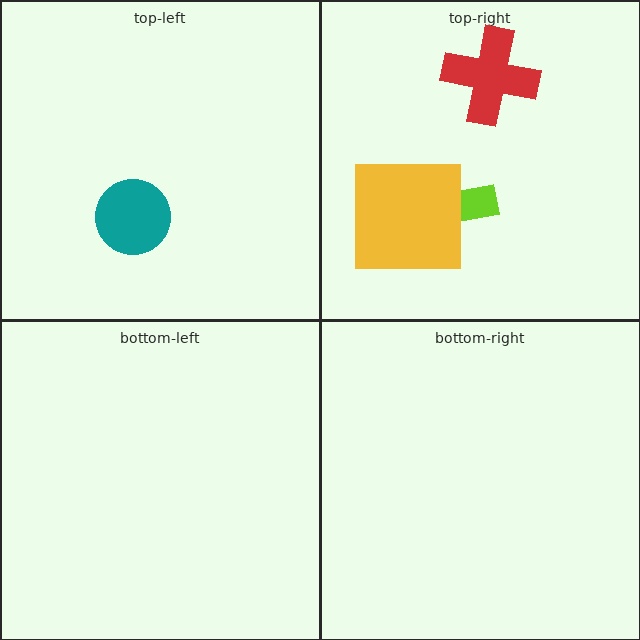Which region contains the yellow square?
The top-right region.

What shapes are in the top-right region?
The lime arrow, the yellow square, the red cross.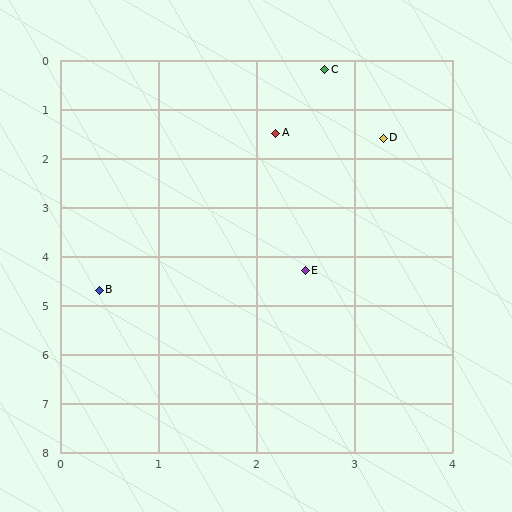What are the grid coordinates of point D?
Point D is at approximately (3.3, 1.6).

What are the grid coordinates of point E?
Point E is at approximately (2.5, 4.3).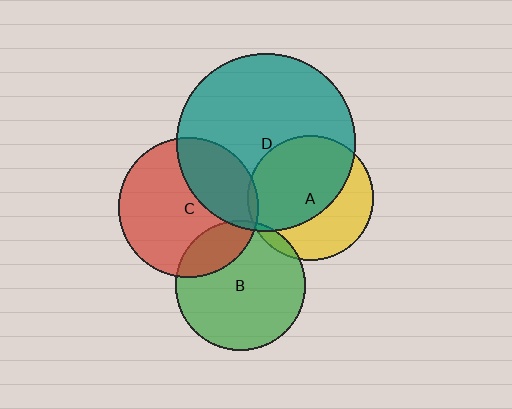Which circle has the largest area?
Circle D (teal).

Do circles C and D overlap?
Yes.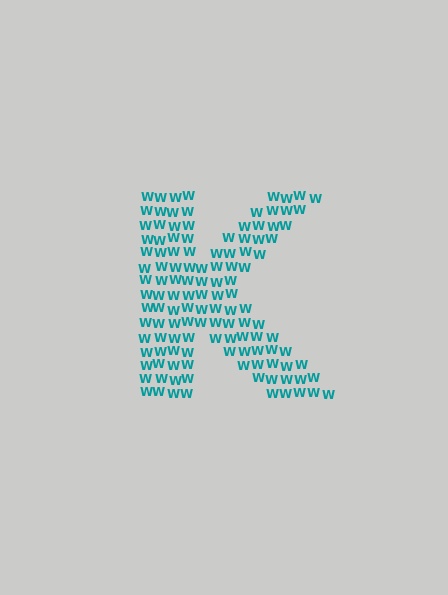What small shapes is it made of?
It is made of small letter W's.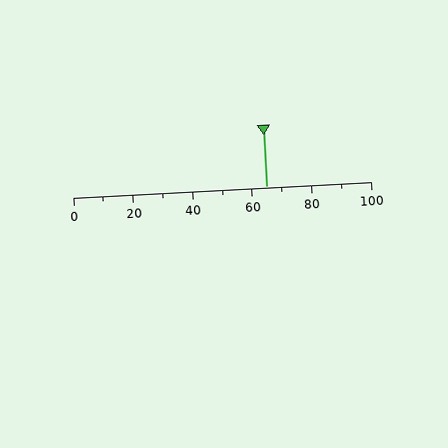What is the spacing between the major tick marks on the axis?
The major ticks are spaced 20 apart.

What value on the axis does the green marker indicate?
The marker indicates approximately 65.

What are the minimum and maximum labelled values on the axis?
The axis runs from 0 to 100.